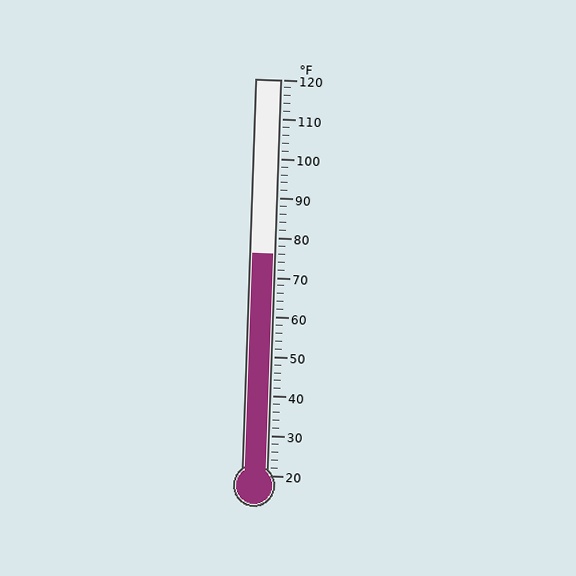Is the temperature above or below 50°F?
The temperature is above 50°F.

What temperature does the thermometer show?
The thermometer shows approximately 76°F.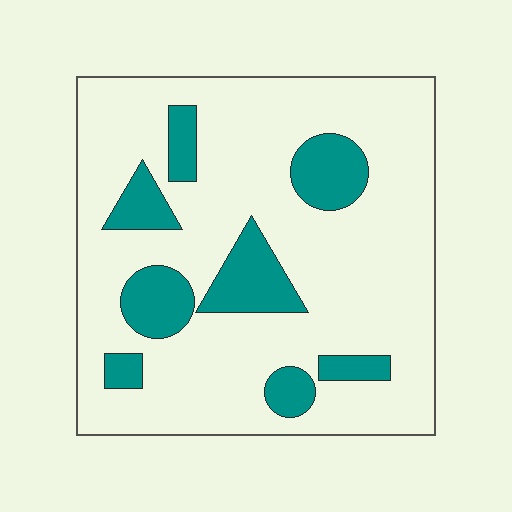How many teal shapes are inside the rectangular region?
8.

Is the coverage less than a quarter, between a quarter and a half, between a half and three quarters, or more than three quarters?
Less than a quarter.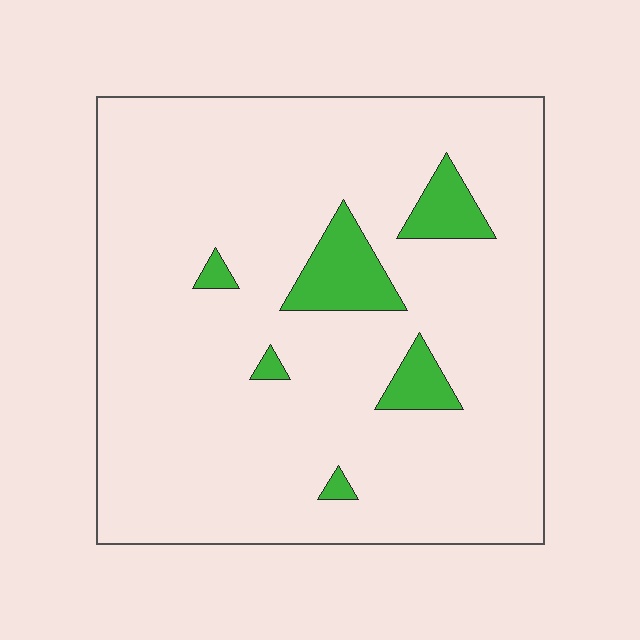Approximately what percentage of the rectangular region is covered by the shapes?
Approximately 10%.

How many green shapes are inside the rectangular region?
6.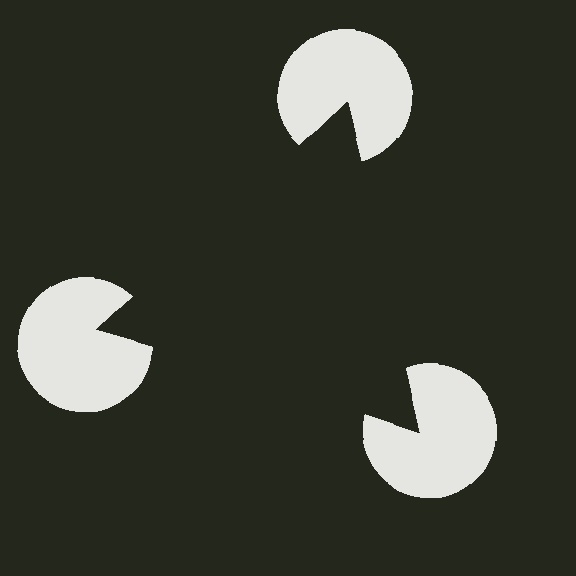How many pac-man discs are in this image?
There are 3 — one at each vertex of the illusory triangle.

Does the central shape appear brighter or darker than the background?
It typically appears slightly darker than the background, even though no actual brightness change is drawn.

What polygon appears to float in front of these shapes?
An illusory triangle — its edges are inferred from the aligned wedge cuts in the pac-man discs, not physically drawn.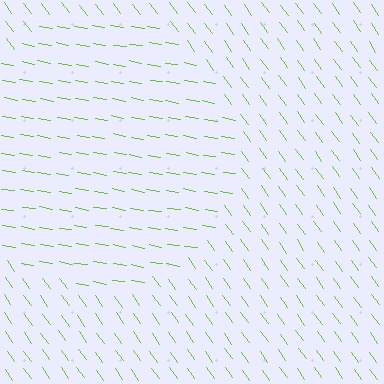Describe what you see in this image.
The image is filled with small lime line segments. A circle region in the image has lines oriented differently from the surrounding lines, creating a visible texture boundary.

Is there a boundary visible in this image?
Yes, there is a texture boundary formed by a change in line orientation.